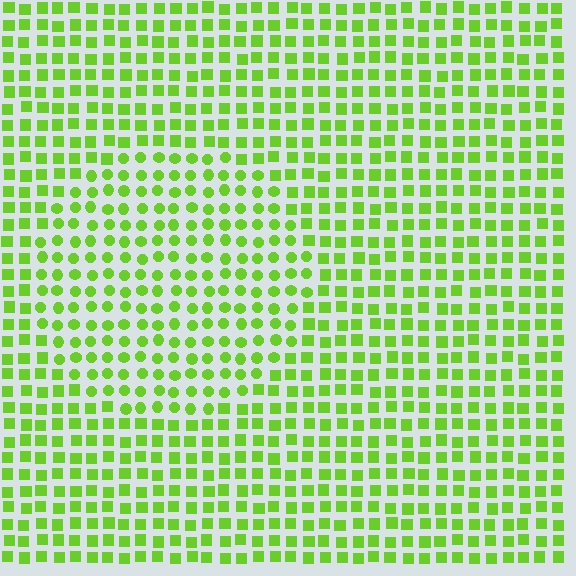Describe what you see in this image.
The image is filled with small lime elements arranged in a uniform grid. A circle-shaped region contains circles, while the surrounding area contains squares. The boundary is defined purely by the change in element shape.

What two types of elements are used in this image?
The image uses circles inside the circle region and squares outside it.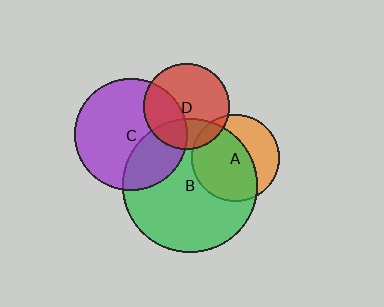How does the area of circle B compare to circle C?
Approximately 1.4 times.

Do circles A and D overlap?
Yes.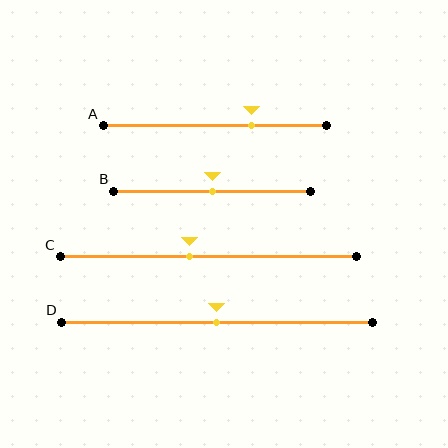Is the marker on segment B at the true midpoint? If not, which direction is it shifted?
Yes, the marker on segment B is at the true midpoint.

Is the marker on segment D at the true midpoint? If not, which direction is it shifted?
Yes, the marker on segment D is at the true midpoint.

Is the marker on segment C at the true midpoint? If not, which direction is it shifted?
No, the marker on segment C is shifted to the left by about 7% of the segment length.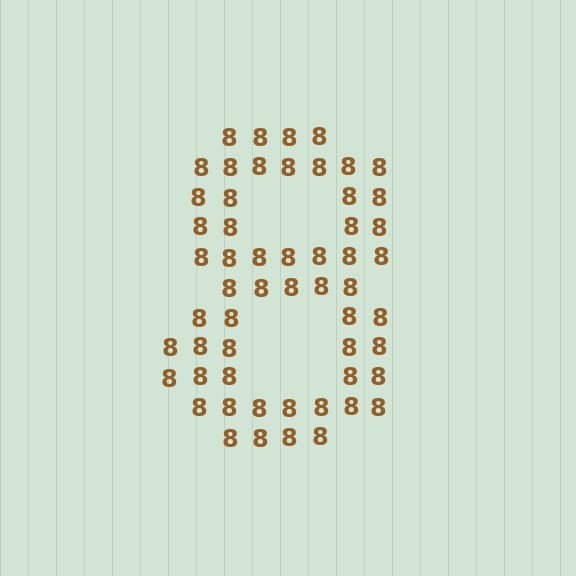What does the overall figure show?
The overall figure shows the digit 8.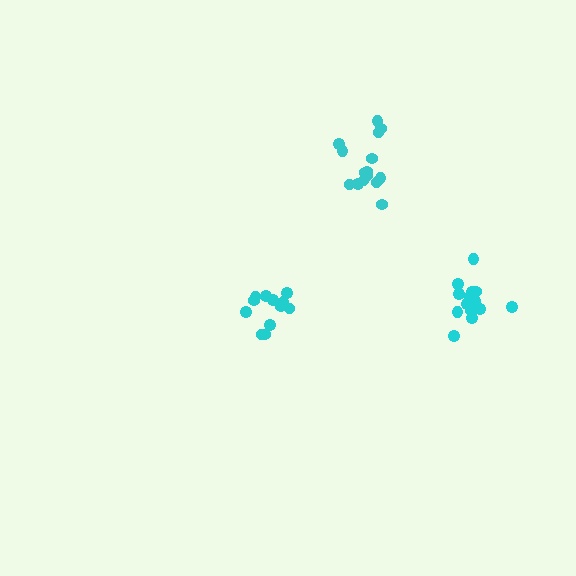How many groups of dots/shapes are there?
There are 3 groups.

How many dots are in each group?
Group 1: 15 dots, Group 2: 12 dots, Group 3: 16 dots (43 total).